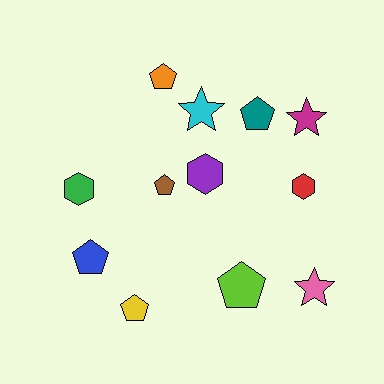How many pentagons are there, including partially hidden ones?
There are 6 pentagons.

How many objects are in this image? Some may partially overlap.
There are 12 objects.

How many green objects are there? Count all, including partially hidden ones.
There is 1 green object.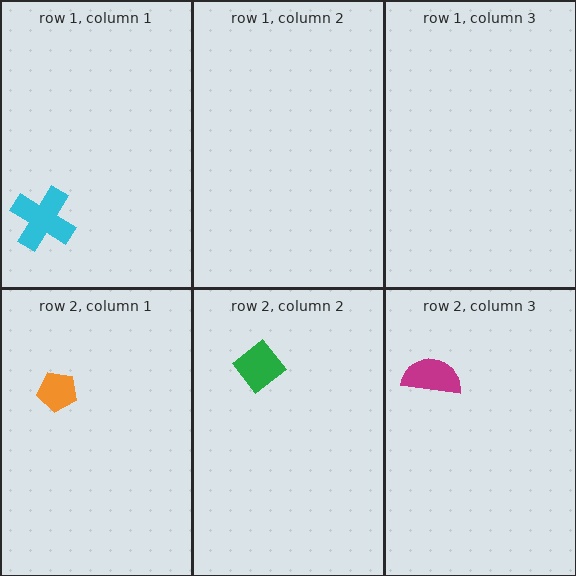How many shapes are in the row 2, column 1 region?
1.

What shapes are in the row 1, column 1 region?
The cyan cross.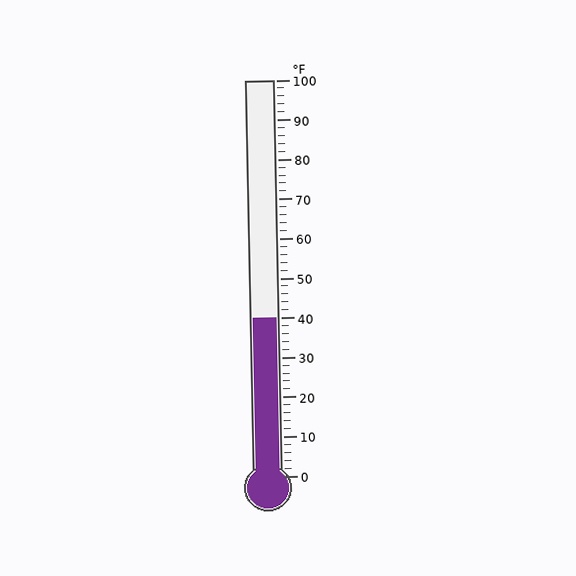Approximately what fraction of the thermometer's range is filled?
The thermometer is filled to approximately 40% of its range.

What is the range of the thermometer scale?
The thermometer scale ranges from 0°F to 100°F.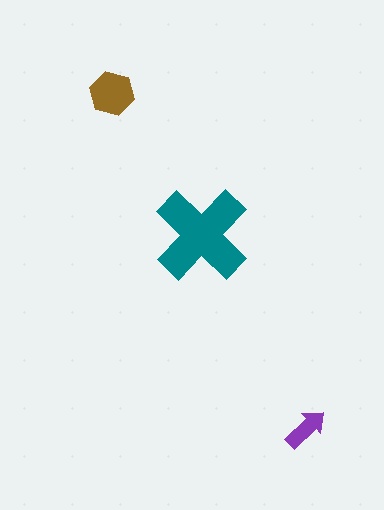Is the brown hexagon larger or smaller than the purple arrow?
Larger.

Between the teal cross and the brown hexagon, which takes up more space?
The teal cross.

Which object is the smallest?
The purple arrow.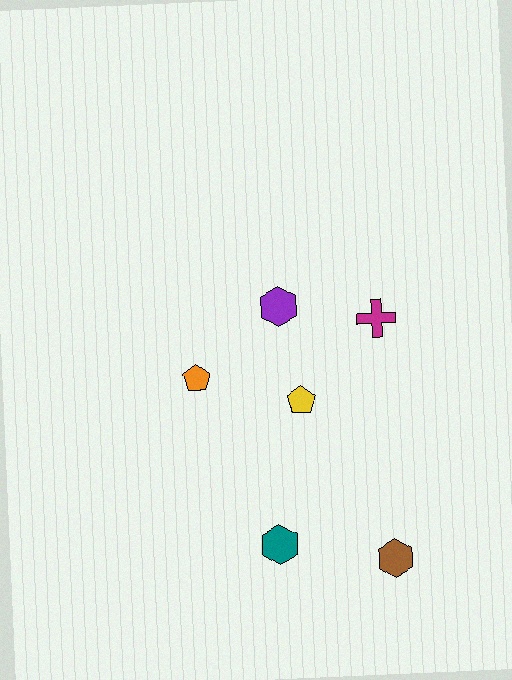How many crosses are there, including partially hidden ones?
There is 1 cross.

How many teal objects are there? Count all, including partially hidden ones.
There is 1 teal object.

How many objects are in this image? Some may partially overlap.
There are 6 objects.